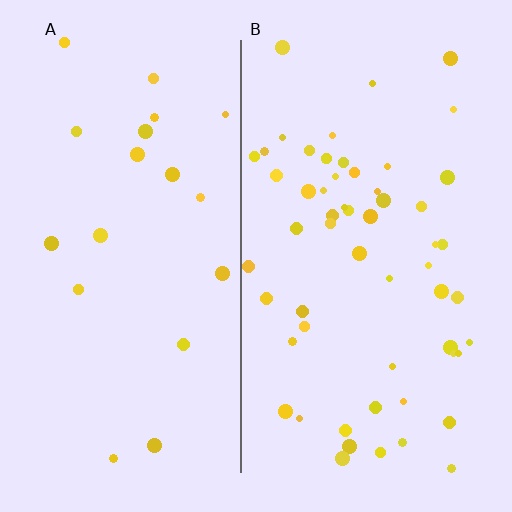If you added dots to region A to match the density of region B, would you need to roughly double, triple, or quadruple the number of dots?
Approximately triple.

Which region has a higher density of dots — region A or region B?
B (the right).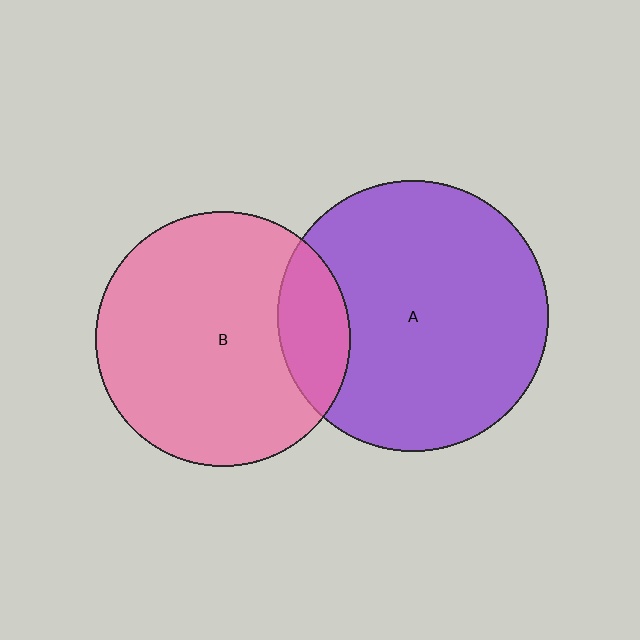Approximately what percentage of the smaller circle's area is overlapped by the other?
Approximately 15%.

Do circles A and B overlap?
Yes.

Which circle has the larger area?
Circle A (purple).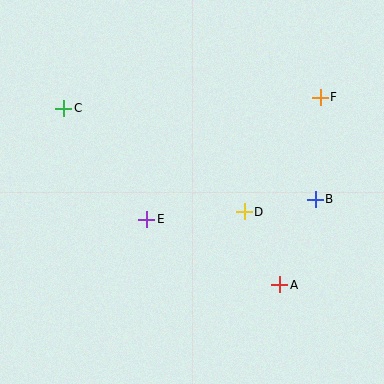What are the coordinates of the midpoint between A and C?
The midpoint between A and C is at (172, 197).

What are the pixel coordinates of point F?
Point F is at (320, 98).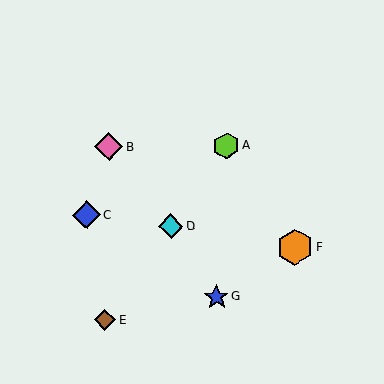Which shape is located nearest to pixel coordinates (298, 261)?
The orange hexagon (labeled F) at (295, 247) is nearest to that location.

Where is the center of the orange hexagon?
The center of the orange hexagon is at (295, 247).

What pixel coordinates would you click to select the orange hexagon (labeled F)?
Click at (295, 247) to select the orange hexagon F.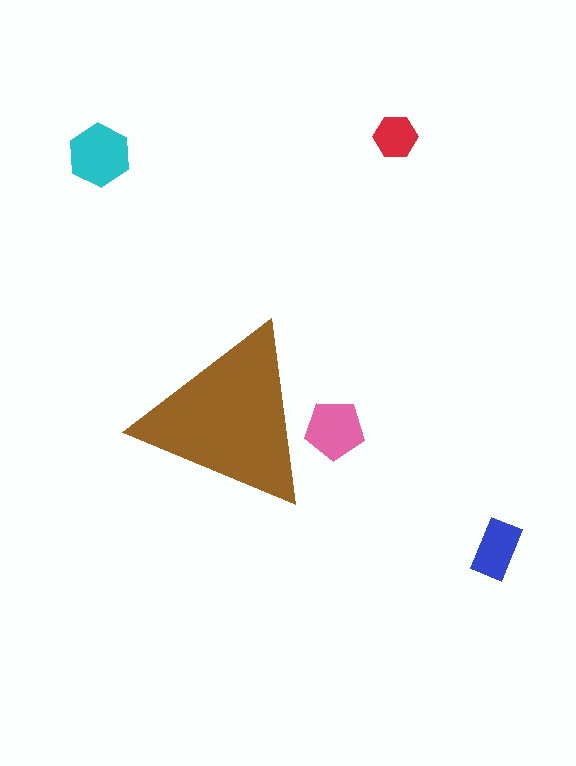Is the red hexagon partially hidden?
No, the red hexagon is fully visible.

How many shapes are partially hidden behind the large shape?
1 shape is partially hidden.